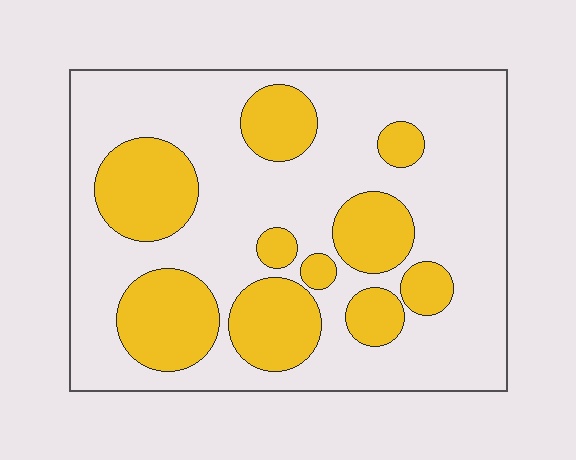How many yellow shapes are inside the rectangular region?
10.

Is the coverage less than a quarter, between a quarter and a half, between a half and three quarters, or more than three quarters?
Between a quarter and a half.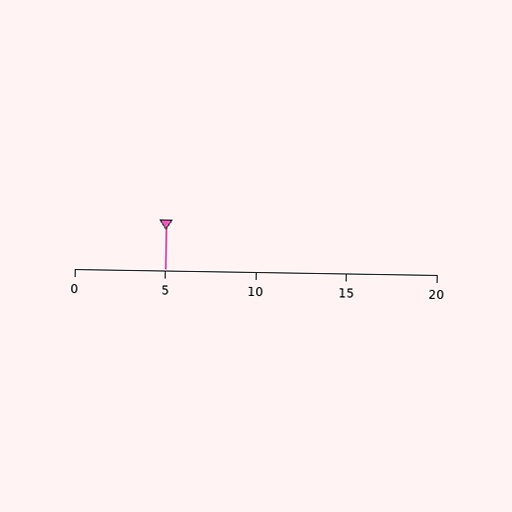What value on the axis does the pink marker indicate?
The marker indicates approximately 5.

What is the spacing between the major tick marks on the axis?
The major ticks are spaced 5 apart.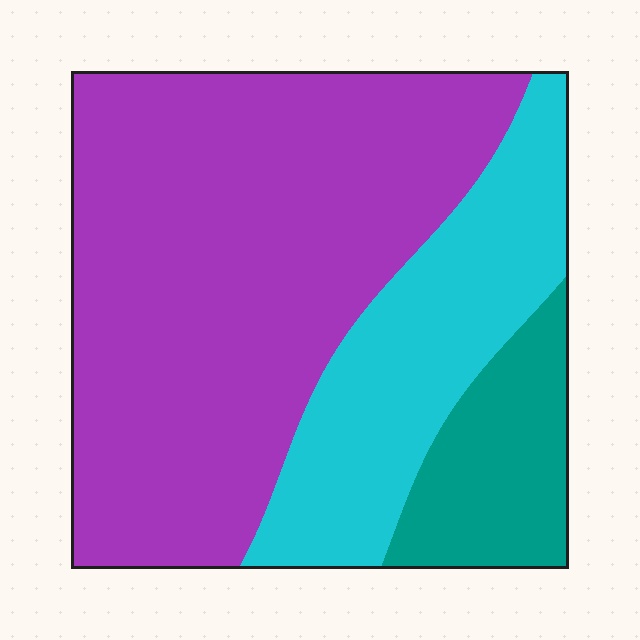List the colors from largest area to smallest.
From largest to smallest: purple, cyan, teal.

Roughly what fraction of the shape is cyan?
Cyan takes up about one quarter (1/4) of the shape.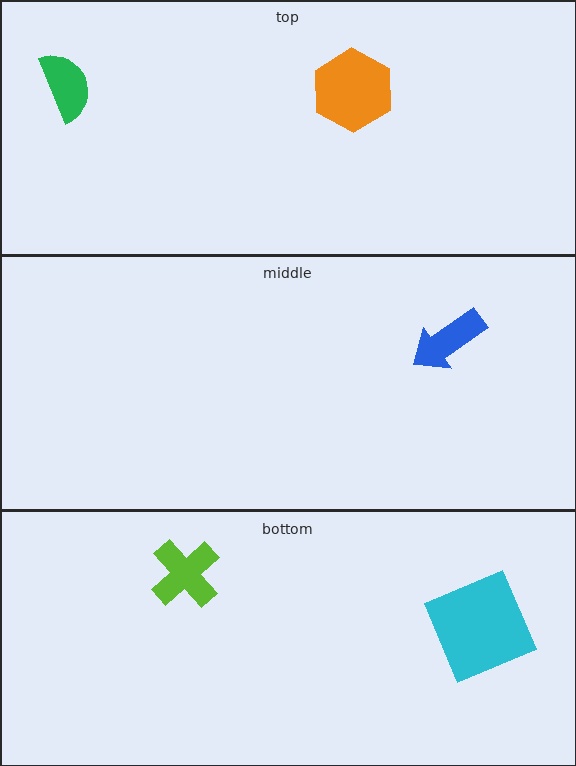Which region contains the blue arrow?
The middle region.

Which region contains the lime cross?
The bottom region.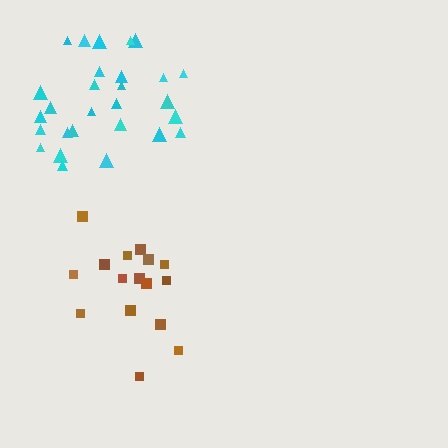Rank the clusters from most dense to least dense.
brown, cyan.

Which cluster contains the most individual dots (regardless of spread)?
Cyan (28).